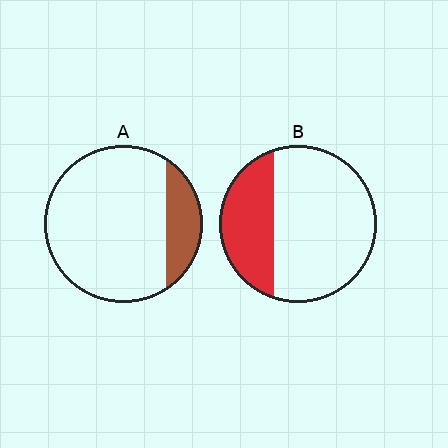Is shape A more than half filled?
No.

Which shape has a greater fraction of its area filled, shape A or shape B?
Shape B.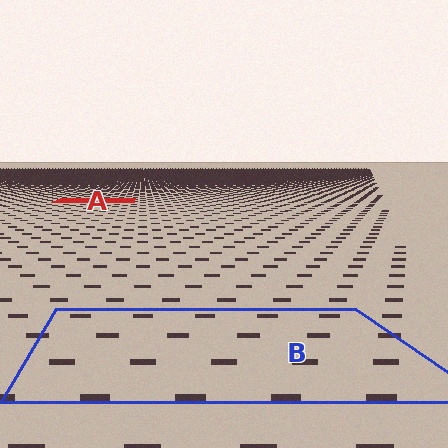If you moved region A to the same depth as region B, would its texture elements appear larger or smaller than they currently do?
They would appear larger. At a closer depth, the same texture elements are projected at a bigger on-screen size.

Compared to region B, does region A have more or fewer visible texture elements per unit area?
Region A has more texture elements per unit area — they are packed more densely because it is farther away.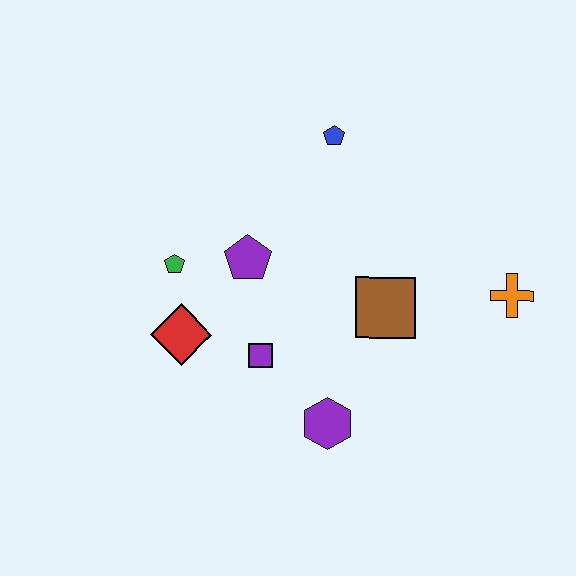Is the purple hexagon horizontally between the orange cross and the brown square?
No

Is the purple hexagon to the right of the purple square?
Yes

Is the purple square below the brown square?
Yes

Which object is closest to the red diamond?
The green pentagon is closest to the red diamond.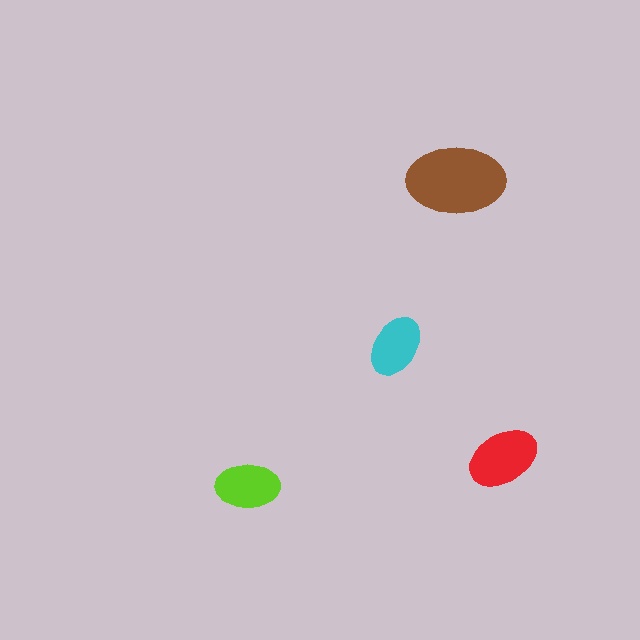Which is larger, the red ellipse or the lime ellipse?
The red one.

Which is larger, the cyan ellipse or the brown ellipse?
The brown one.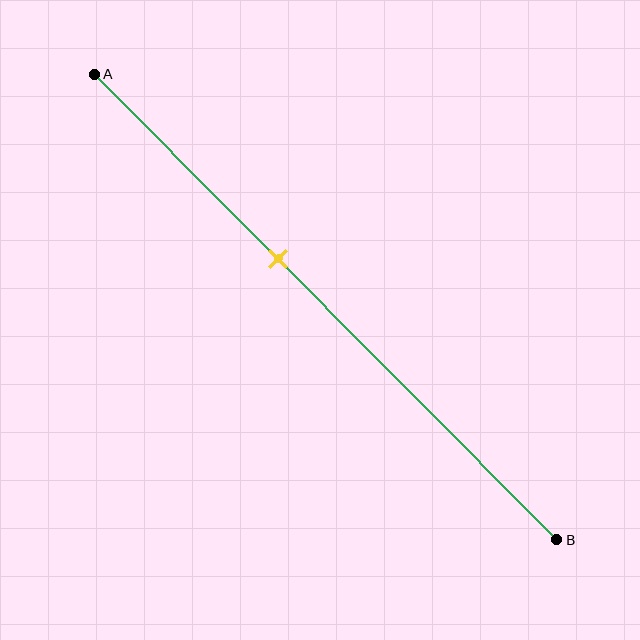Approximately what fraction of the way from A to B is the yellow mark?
The yellow mark is approximately 40% of the way from A to B.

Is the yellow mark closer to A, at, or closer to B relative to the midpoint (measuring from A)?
The yellow mark is closer to point A than the midpoint of segment AB.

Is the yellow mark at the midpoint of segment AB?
No, the mark is at about 40% from A, not at the 50% midpoint.